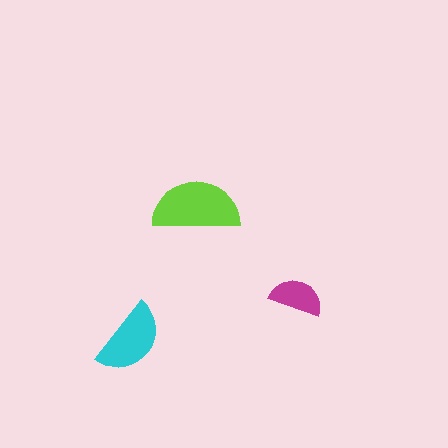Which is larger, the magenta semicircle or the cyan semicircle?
The cyan one.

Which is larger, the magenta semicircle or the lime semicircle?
The lime one.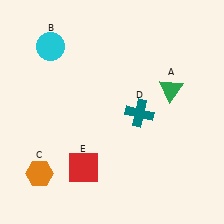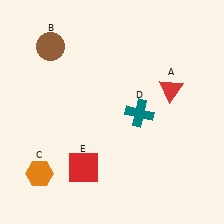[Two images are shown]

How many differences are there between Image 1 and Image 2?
There are 2 differences between the two images.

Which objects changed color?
A changed from green to red. B changed from cyan to brown.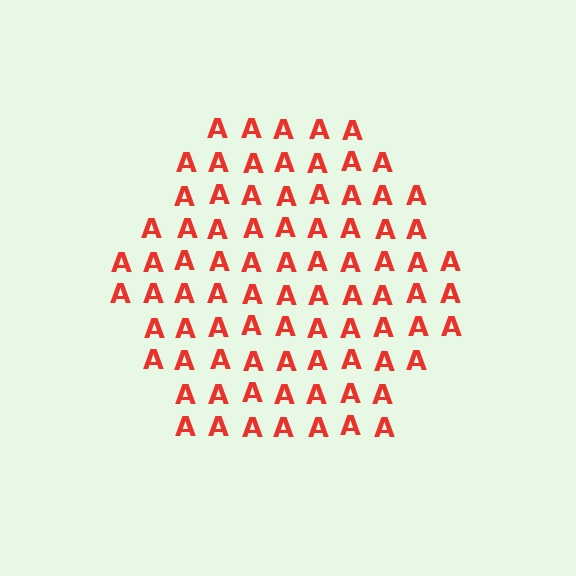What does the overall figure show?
The overall figure shows a hexagon.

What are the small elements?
The small elements are letter A's.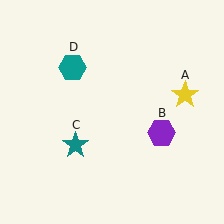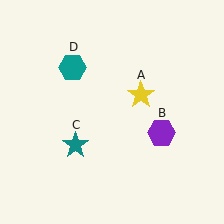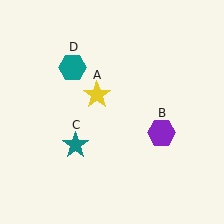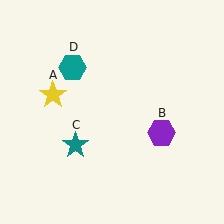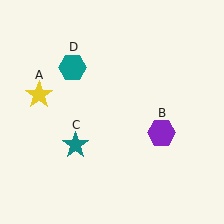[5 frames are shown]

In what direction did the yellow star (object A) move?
The yellow star (object A) moved left.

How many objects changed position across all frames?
1 object changed position: yellow star (object A).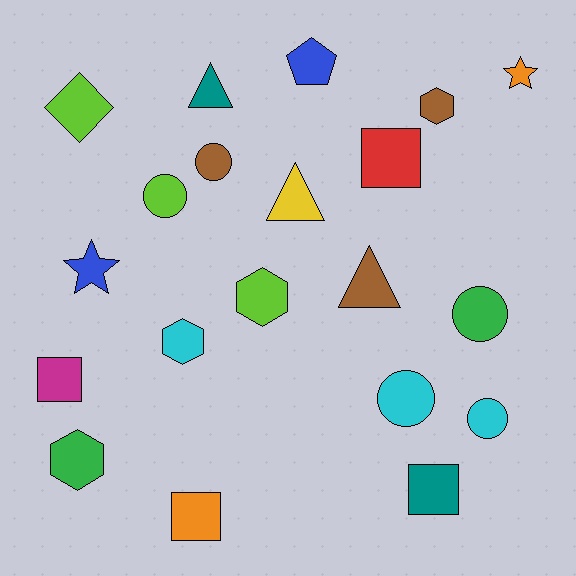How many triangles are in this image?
There are 3 triangles.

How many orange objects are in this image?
There are 2 orange objects.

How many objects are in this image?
There are 20 objects.